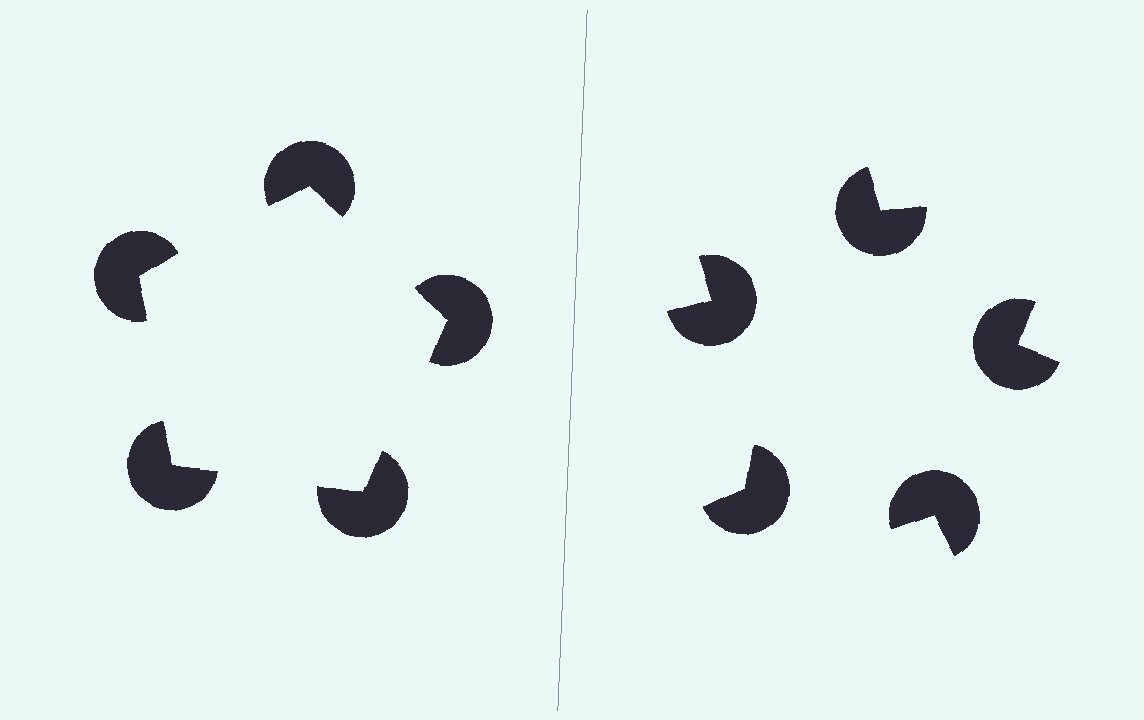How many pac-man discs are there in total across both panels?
10 — 5 on each side.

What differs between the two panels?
The pac-man discs are positioned identically on both sides; only the wedge orientations differ. On the left they align to a pentagon; on the right they are misaligned.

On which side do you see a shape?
An illusory pentagon appears on the left side. On the right side the wedge cuts are rotated, so no coherent shape forms.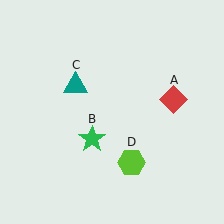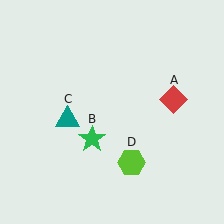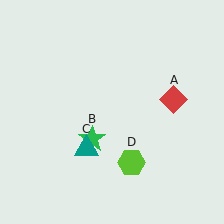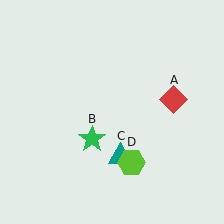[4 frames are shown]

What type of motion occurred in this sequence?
The teal triangle (object C) rotated counterclockwise around the center of the scene.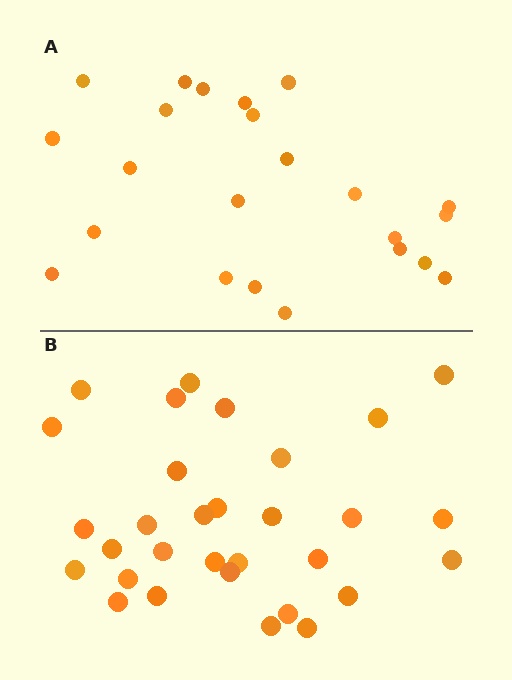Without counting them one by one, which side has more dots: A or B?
Region B (the bottom region) has more dots.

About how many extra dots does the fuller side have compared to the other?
Region B has roughly 8 or so more dots than region A.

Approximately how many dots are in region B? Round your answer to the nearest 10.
About 30 dots. (The exact count is 31, which rounds to 30.)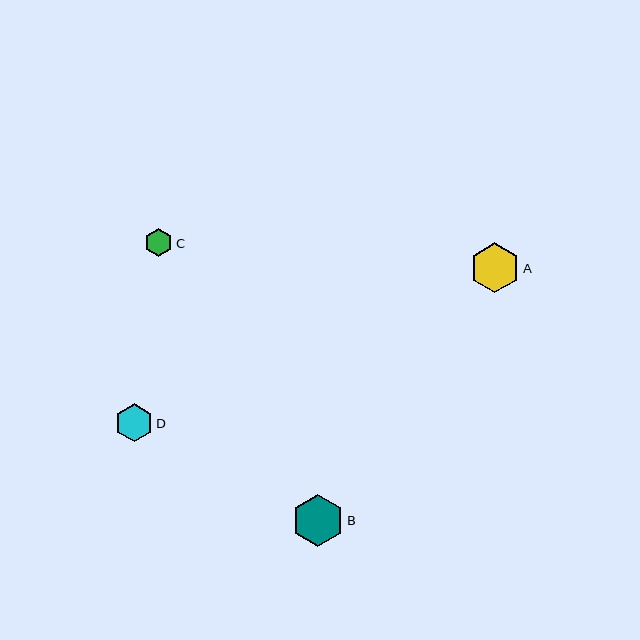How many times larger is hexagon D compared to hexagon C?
Hexagon D is approximately 1.3 times the size of hexagon C.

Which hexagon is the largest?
Hexagon B is the largest with a size of approximately 52 pixels.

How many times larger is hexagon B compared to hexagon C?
Hexagon B is approximately 1.8 times the size of hexagon C.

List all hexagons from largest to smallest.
From largest to smallest: B, A, D, C.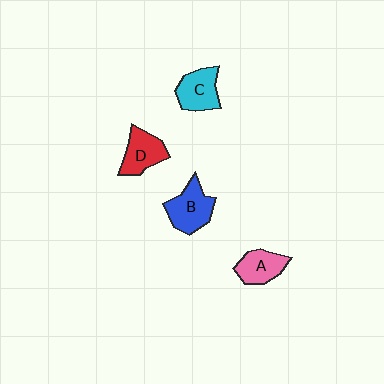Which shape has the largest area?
Shape B (blue).